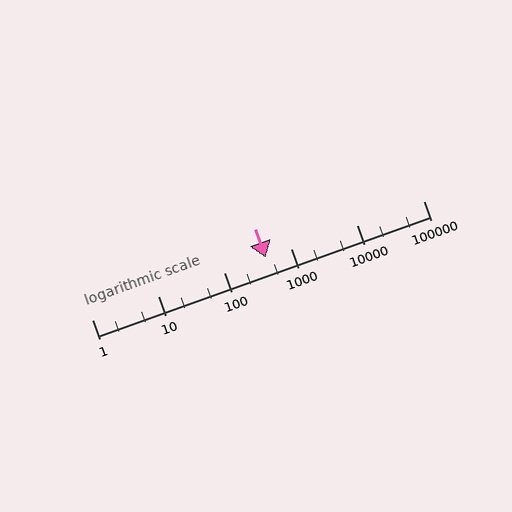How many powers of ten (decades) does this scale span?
The scale spans 5 decades, from 1 to 100000.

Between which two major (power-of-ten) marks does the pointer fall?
The pointer is between 100 and 1000.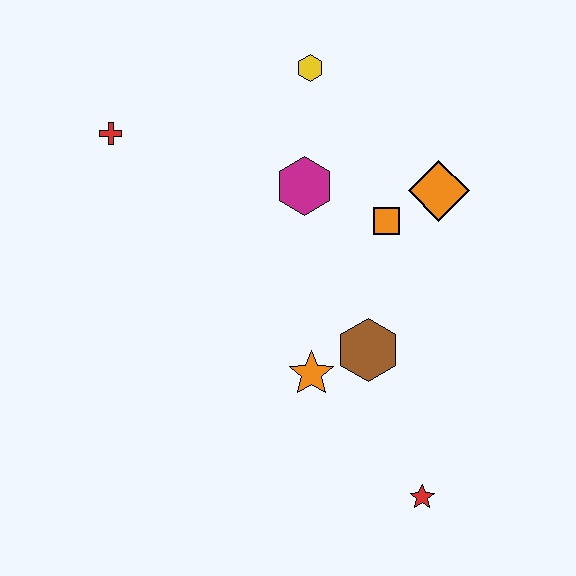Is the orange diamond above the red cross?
No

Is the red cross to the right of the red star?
No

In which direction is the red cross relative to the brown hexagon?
The red cross is to the left of the brown hexagon.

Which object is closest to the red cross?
The magenta hexagon is closest to the red cross.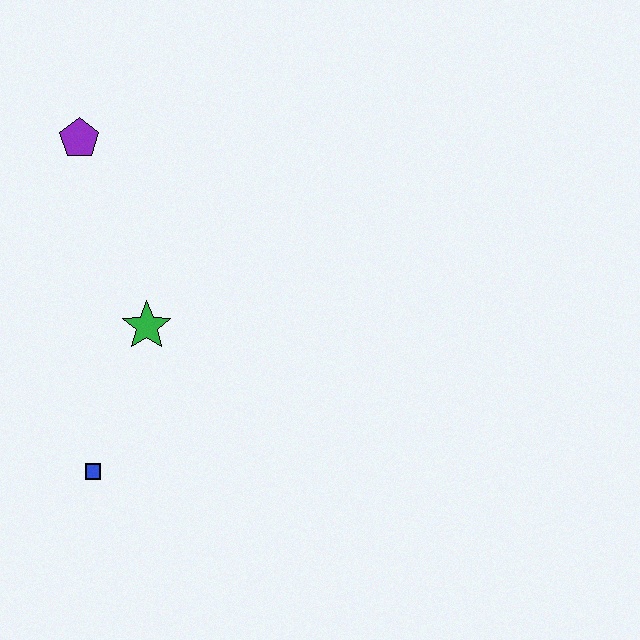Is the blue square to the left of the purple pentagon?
No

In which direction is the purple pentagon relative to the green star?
The purple pentagon is above the green star.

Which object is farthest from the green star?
The purple pentagon is farthest from the green star.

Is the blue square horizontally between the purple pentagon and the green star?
Yes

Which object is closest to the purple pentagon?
The green star is closest to the purple pentagon.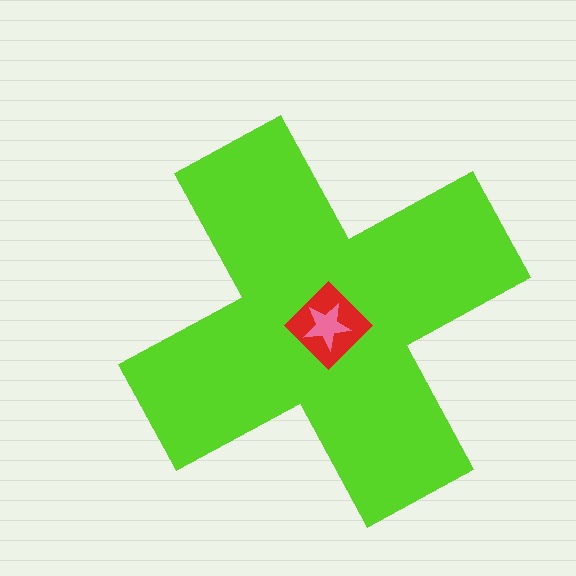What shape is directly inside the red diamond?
The pink star.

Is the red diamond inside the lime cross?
Yes.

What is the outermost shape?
The lime cross.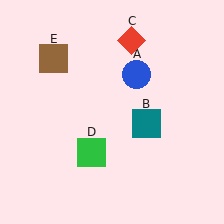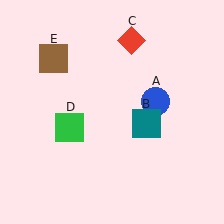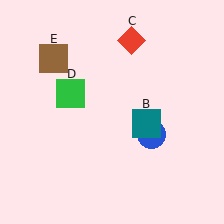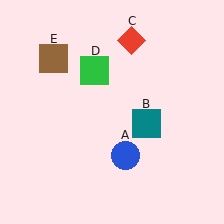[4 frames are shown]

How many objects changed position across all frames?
2 objects changed position: blue circle (object A), green square (object D).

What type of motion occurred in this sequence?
The blue circle (object A), green square (object D) rotated clockwise around the center of the scene.